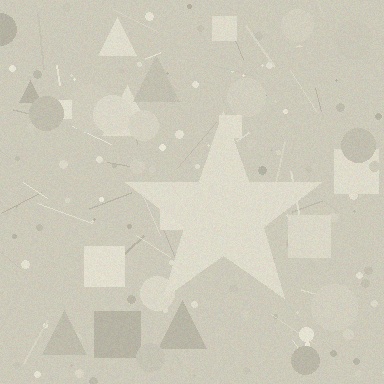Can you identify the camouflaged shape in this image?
The camouflaged shape is a star.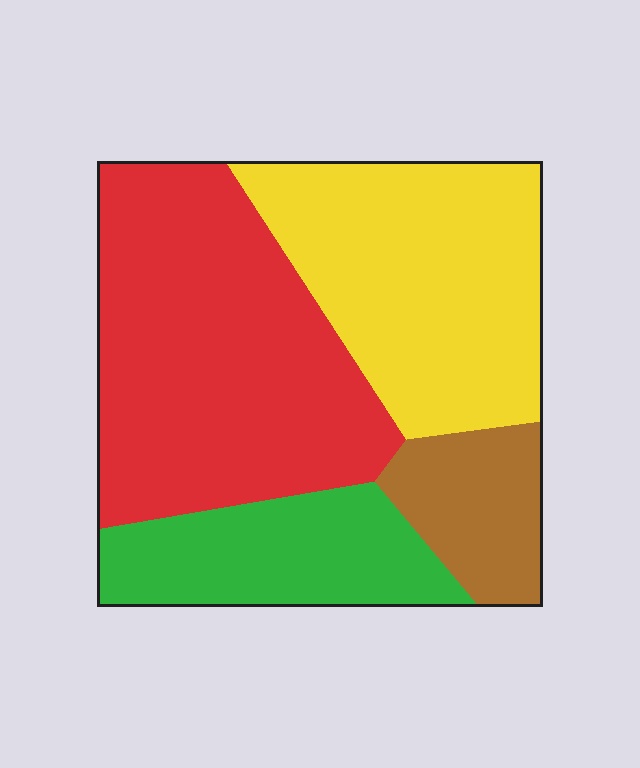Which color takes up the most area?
Red, at roughly 40%.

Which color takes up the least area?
Brown, at roughly 10%.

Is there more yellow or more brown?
Yellow.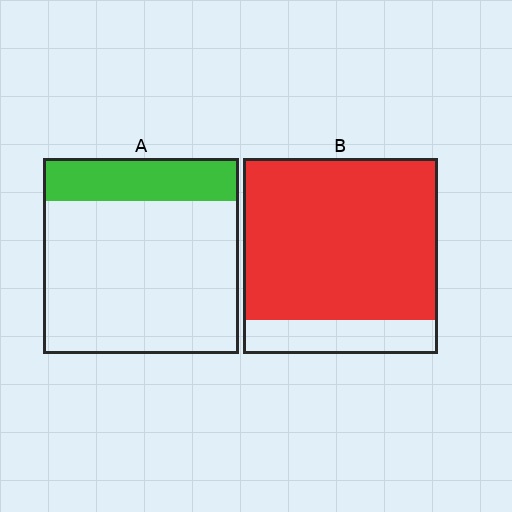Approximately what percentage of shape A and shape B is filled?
A is approximately 20% and B is approximately 85%.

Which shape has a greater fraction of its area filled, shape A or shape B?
Shape B.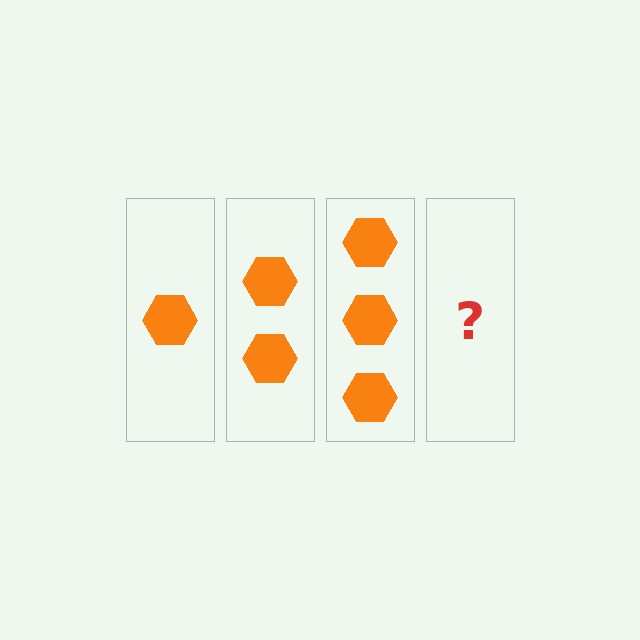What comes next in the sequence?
The next element should be 4 hexagons.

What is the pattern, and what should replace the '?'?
The pattern is that each step adds one more hexagon. The '?' should be 4 hexagons.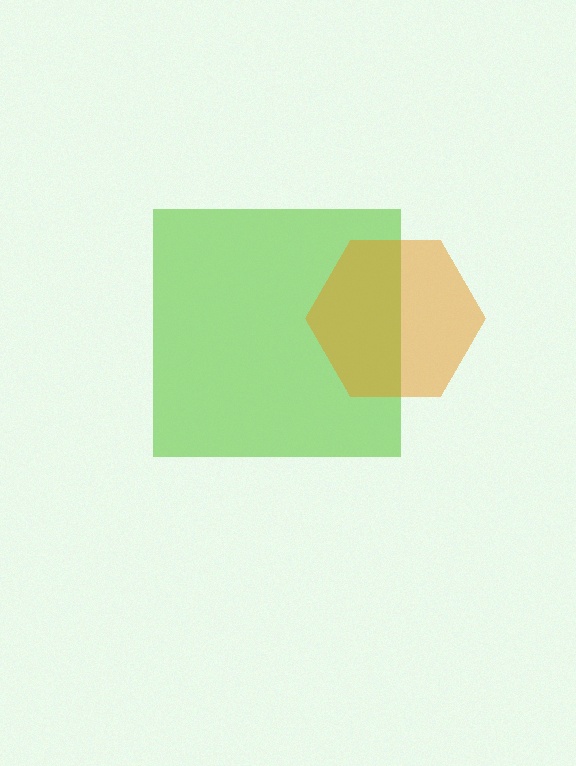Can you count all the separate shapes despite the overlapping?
Yes, there are 2 separate shapes.